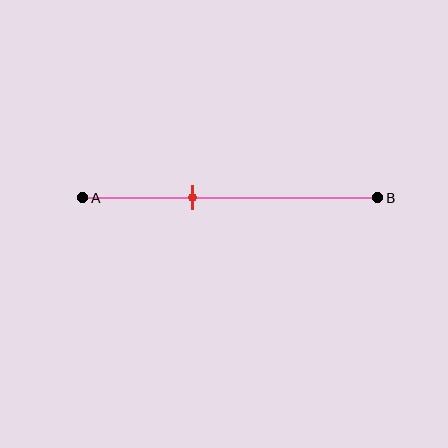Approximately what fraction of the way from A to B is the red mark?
The red mark is approximately 35% of the way from A to B.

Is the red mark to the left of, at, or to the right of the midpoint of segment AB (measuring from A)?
The red mark is to the left of the midpoint of segment AB.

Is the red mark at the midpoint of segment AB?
No, the mark is at about 35% from A, not at the 50% midpoint.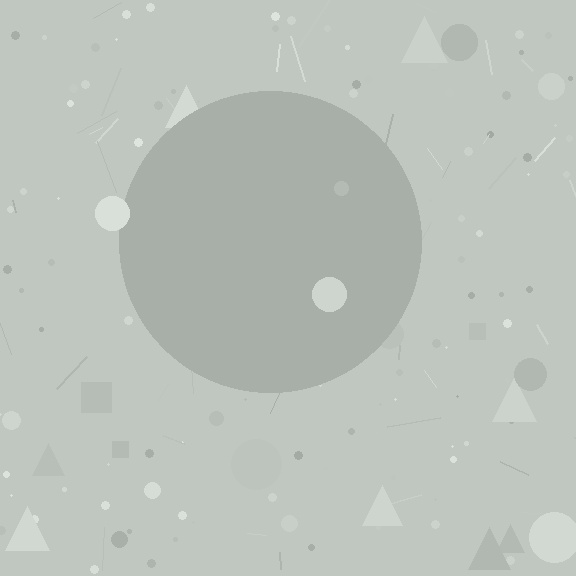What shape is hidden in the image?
A circle is hidden in the image.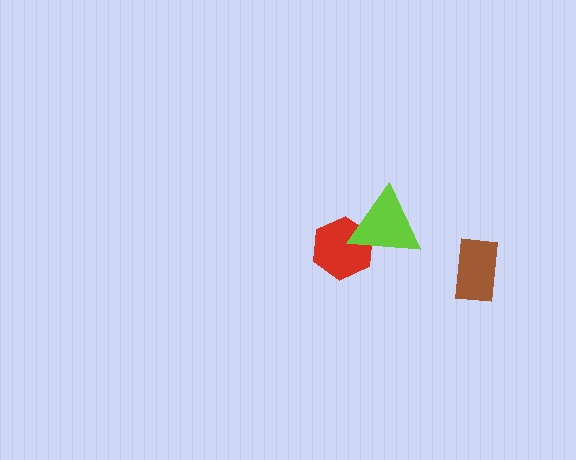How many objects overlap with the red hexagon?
1 object overlaps with the red hexagon.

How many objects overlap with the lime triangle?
1 object overlaps with the lime triangle.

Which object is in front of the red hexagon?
The lime triangle is in front of the red hexagon.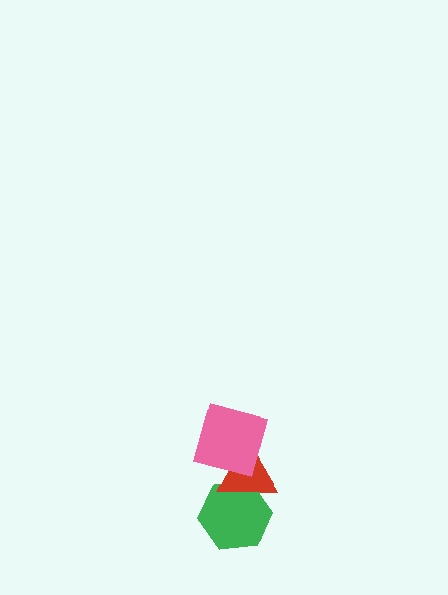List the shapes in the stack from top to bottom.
From top to bottom: the pink square, the red triangle, the green hexagon.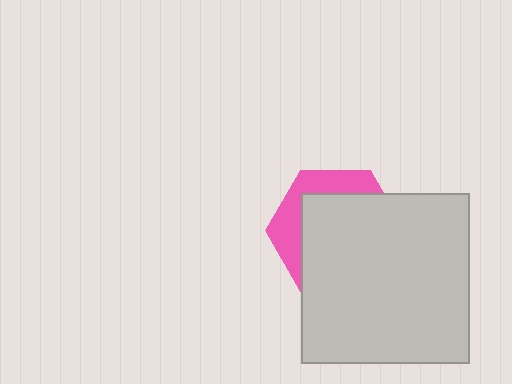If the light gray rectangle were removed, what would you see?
You would see the complete pink hexagon.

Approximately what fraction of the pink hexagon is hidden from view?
Roughly 68% of the pink hexagon is hidden behind the light gray rectangle.